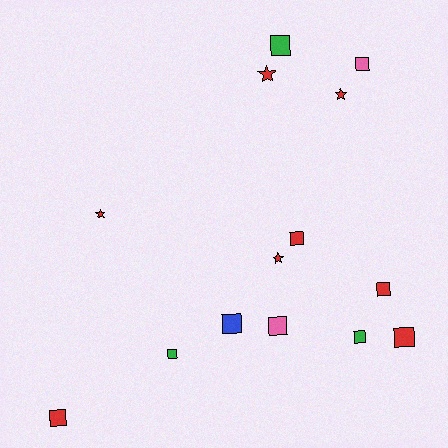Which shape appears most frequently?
Square, with 10 objects.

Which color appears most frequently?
Red, with 8 objects.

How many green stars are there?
There are no green stars.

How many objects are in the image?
There are 14 objects.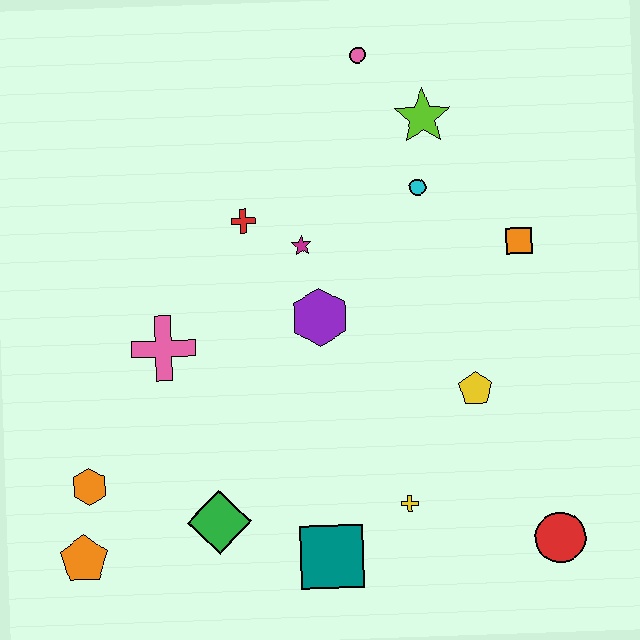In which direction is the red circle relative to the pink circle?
The red circle is below the pink circle.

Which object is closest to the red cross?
The magenta star is closest to the red cross.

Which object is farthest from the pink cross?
The red circle is farthest from the pink cross.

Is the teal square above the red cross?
No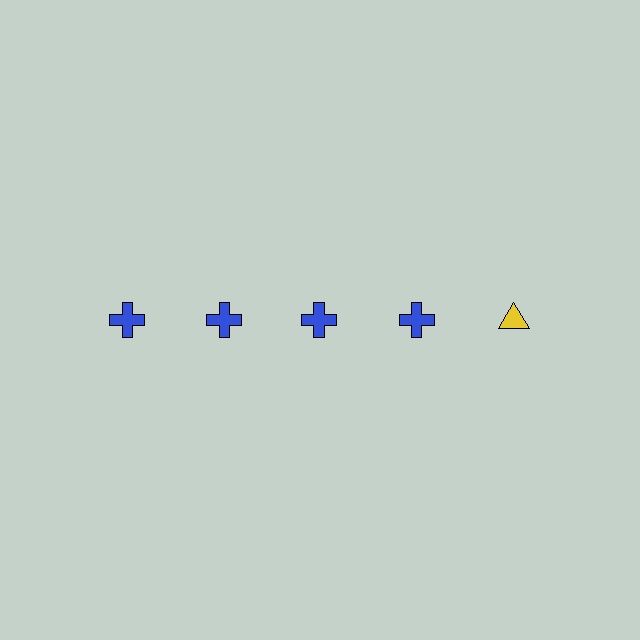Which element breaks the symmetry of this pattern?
The yellow triangle in the top row, rightmost column breaks the symmetry. All other shapes are blue crosses.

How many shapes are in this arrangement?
There are 5 shapes arranged in a grid pattern.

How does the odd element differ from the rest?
It differs in both color (yellow instead of blue) and shape (triangle instead of cross).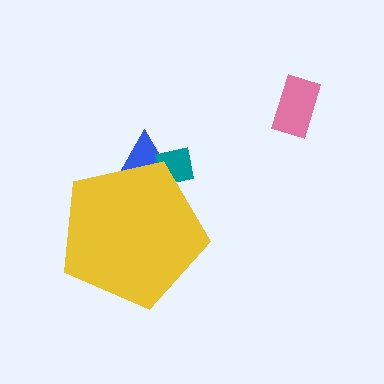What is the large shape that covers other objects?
A yellow pentagon.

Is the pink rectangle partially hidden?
No, the pink rectangle is fully visible.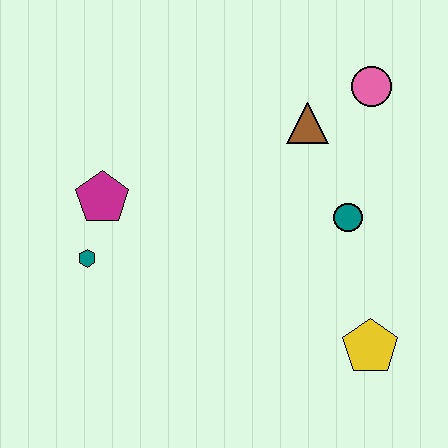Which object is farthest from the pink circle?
The teal hexagon is farthest from the pink circle.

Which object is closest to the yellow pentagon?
The teal circle is closest to the yellow pentagon.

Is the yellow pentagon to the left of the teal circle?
No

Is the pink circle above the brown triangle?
Yes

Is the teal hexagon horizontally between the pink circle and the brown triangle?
No